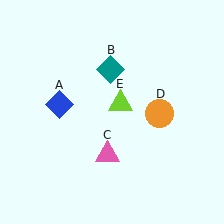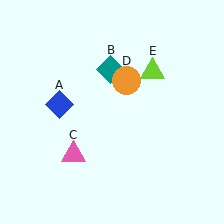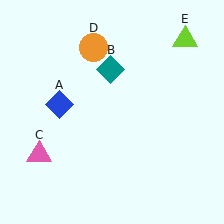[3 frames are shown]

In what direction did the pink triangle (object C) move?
The pink triangle (object C) moved left.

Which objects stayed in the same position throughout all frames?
Blue diamond (object A) and teal diamond (object B) remained stationary.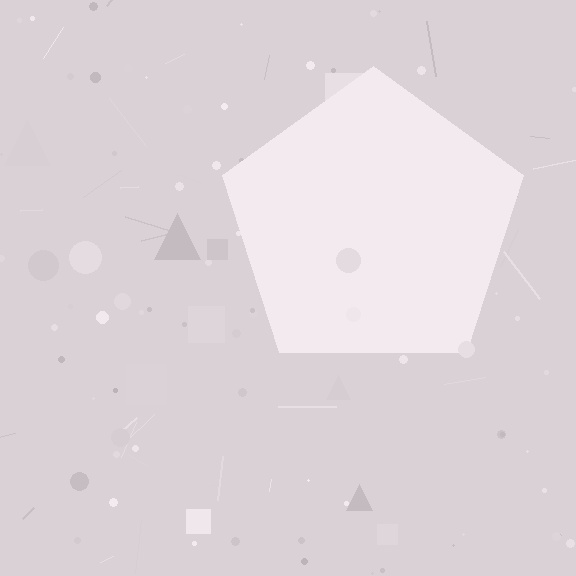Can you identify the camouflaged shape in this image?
The camouflaged shape is a pentagon.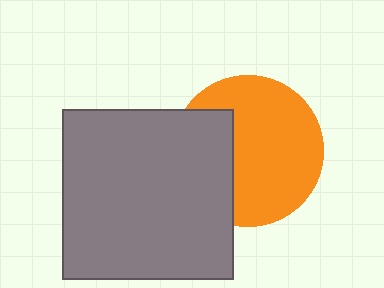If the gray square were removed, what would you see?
You would see the complete orange circle.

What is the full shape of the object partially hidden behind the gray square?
The partially hidden object is an orange circle.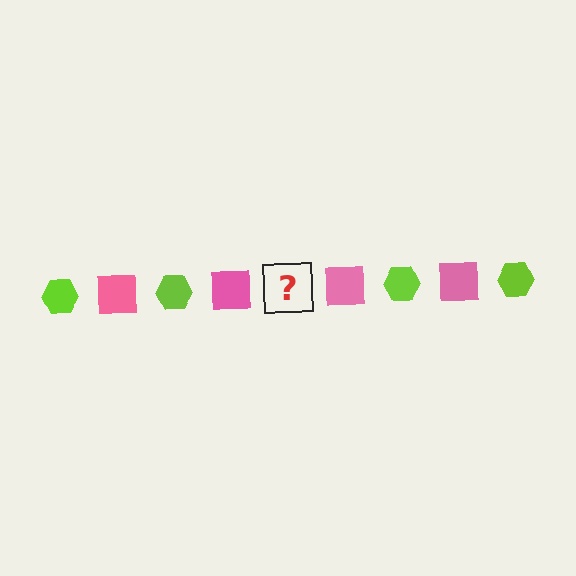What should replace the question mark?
The question mark should be replaced with a lime hexagon.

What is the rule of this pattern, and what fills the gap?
The rule is that the pattern alternates between lime hexagon and pink square. The gap should be filled with a lime hexagon.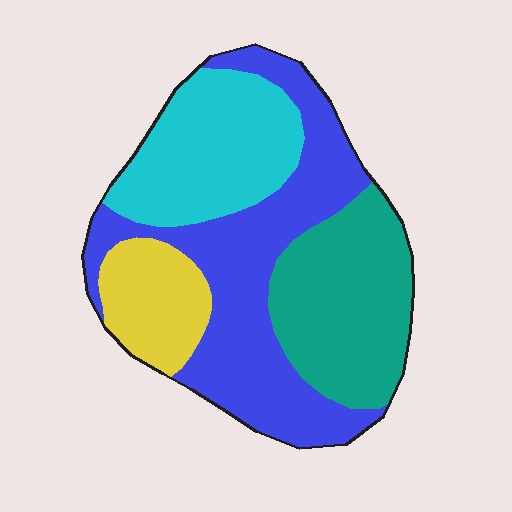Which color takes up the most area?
Blue, at roughly 40%.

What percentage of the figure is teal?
Teal covers roughly 25% of the figure.